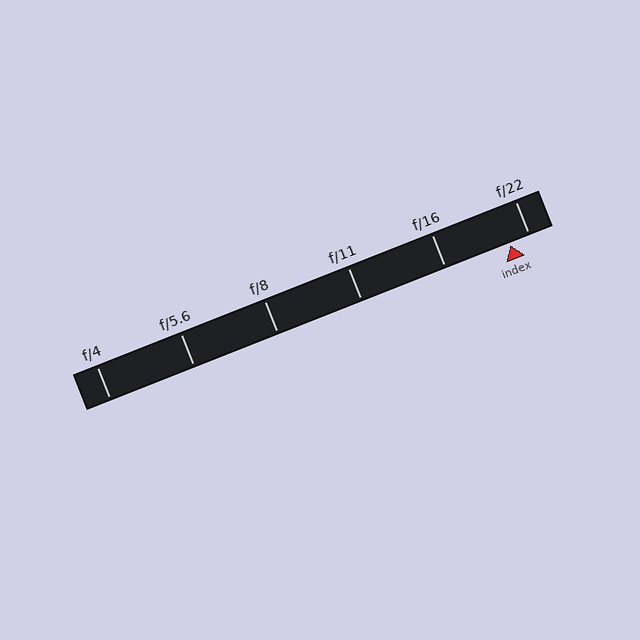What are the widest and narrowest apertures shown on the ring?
The widest aperture shown is f/4 and the narrowest is f/22.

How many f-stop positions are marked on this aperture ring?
There are 6 f-stop positions marked.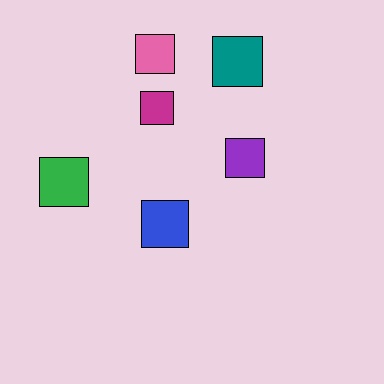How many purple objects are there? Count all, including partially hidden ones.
There is 1 purple object.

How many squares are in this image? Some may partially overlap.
There are 6 squares.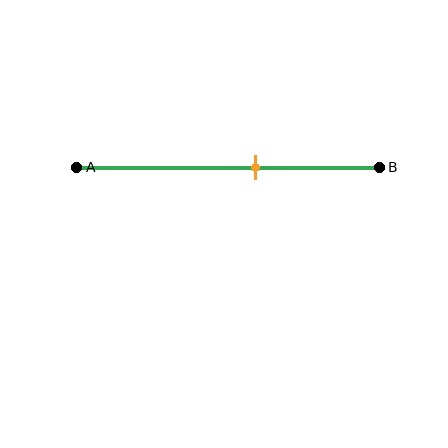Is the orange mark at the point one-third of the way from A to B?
No, the mark is at about 60% from A, not at the 33% one-third point.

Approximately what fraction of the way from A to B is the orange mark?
The orange mark is approximately 60% of the way from A to B.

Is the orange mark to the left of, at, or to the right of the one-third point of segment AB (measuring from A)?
The orange mark is to the right of the one-third point of segment AB.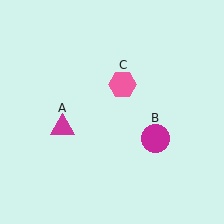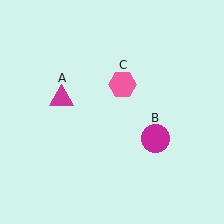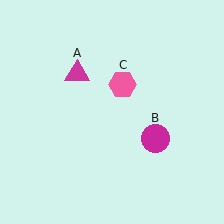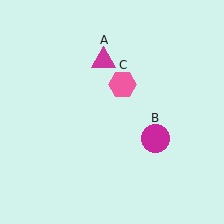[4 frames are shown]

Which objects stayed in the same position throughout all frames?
Magenta circle (object B) and pink hexagon (object C) remained stationary.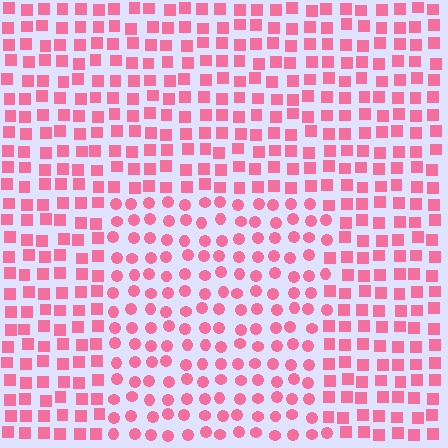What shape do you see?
I see a rectangle.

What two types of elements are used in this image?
The image uses circles inside the rectangle region and squares outside it.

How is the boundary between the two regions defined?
The boundary is defined by a change in element shape: circles inside vs. squares outside. All elements share the same color and spacing.